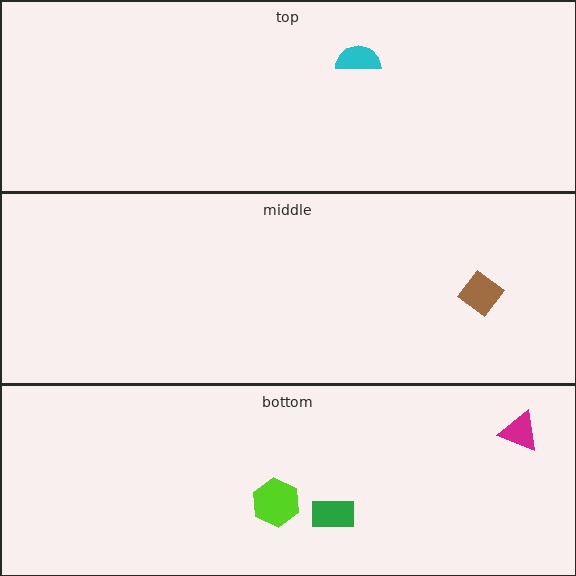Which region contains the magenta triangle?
The bottom region.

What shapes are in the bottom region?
The lime hexagon, the green rectangle, the magenta triangle.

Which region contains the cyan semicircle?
The top region.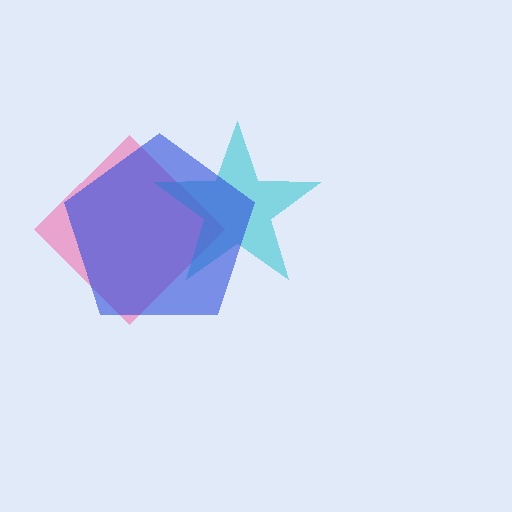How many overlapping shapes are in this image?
There are 3 overlapping shapes in the image.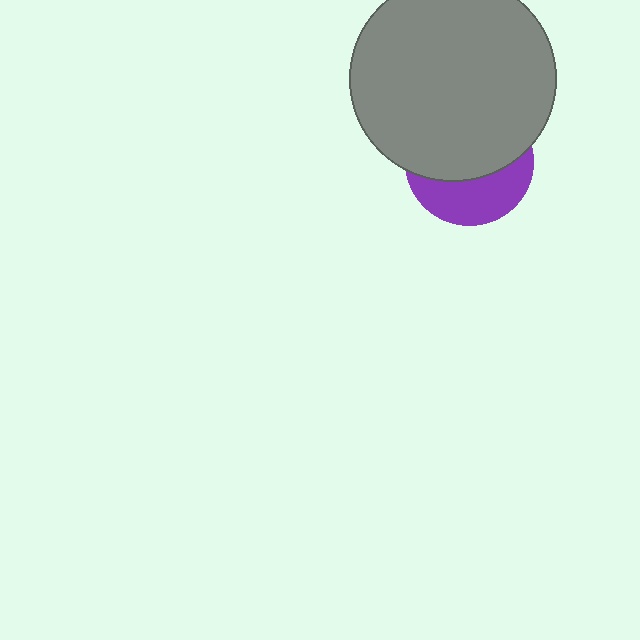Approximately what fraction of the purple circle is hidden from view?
Roughly 61% of the purple circle is hidden behind the gray circle.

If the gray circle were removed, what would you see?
You would see the complete purple circle.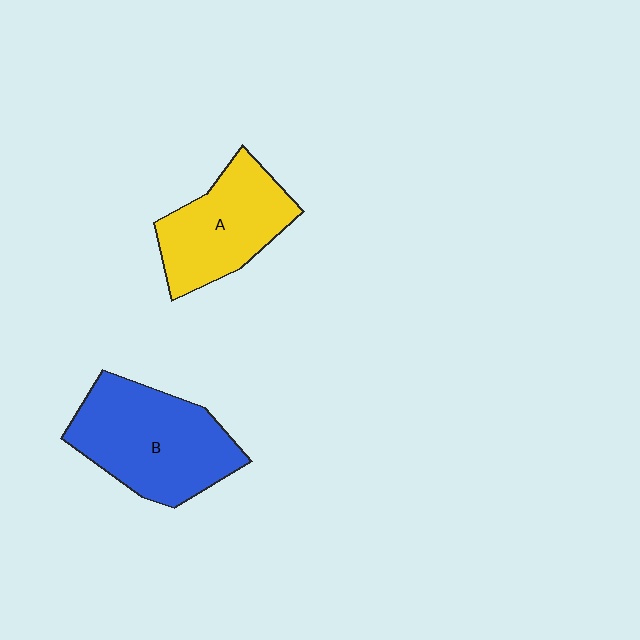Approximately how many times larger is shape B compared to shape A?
Approximately 1.3 times.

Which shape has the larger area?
Shape B (blue).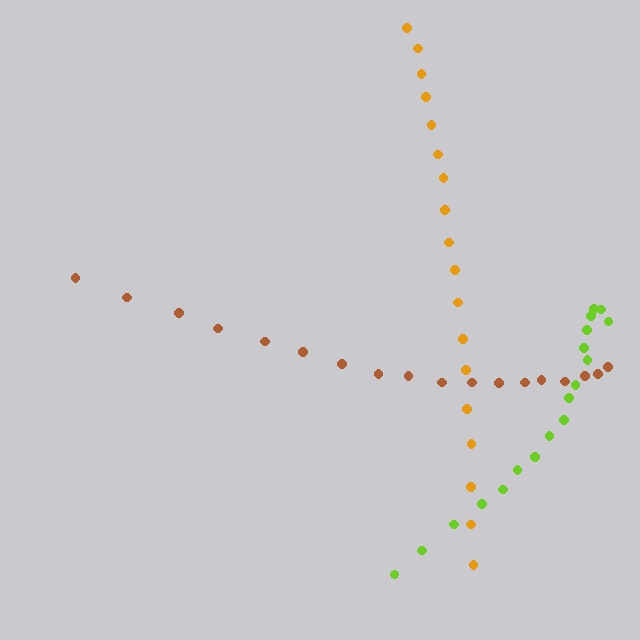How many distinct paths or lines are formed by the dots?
There are 3 distinct paths.